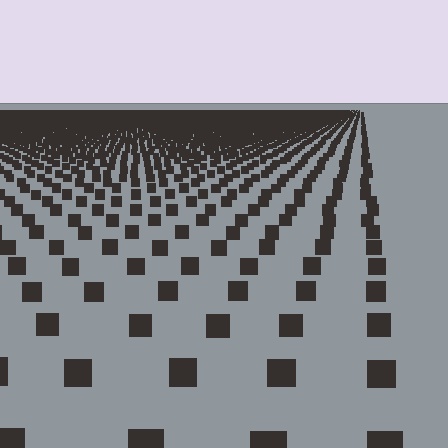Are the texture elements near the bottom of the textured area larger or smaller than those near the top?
Larger. Near the bottom, elements are closer to the viewer and appear at a bigger on-screen size.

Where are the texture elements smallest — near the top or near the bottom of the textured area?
Near the top.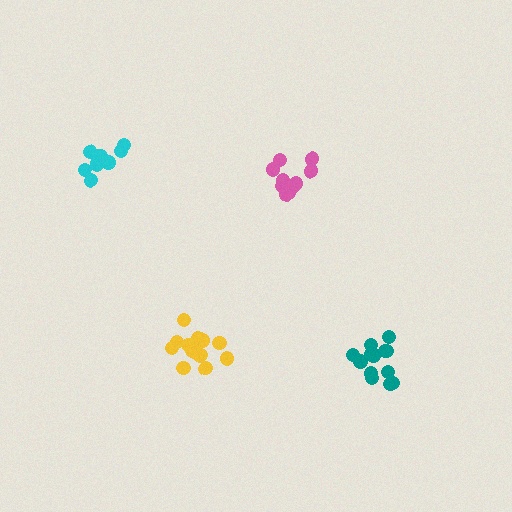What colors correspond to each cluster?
The clusters are colored: pink, teal, cyan, yellow.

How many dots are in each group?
Group 1: 12 dots, Group 2: 13 dots, Group 3: 10 dots, Group 4: 15 dots (50 total).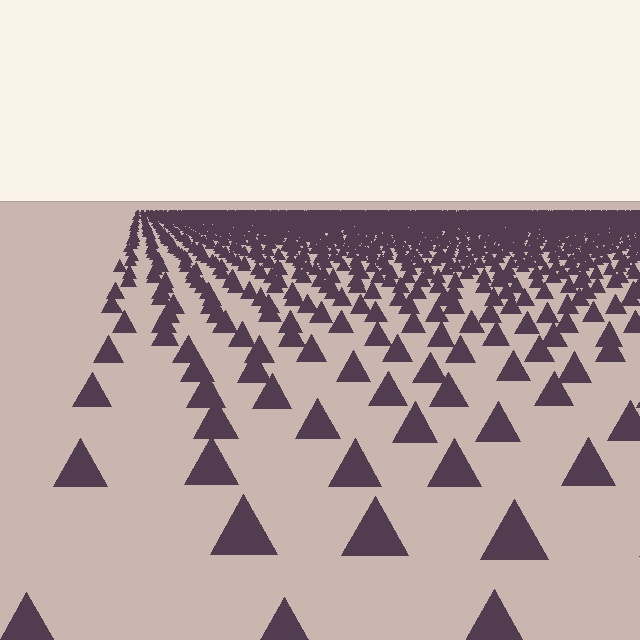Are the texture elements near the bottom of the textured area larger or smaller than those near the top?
Larger. Near the bottom, elements are closer to the viewer and appear at a bigger on-screen size.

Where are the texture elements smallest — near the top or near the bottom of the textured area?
Near the top.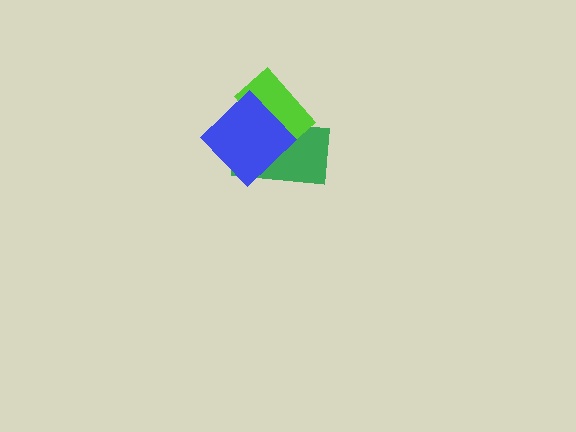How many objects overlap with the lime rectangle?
2 objects overlap with the lime rectangle.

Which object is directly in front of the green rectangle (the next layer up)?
The lime rectangle is directly in front of the green rectangle.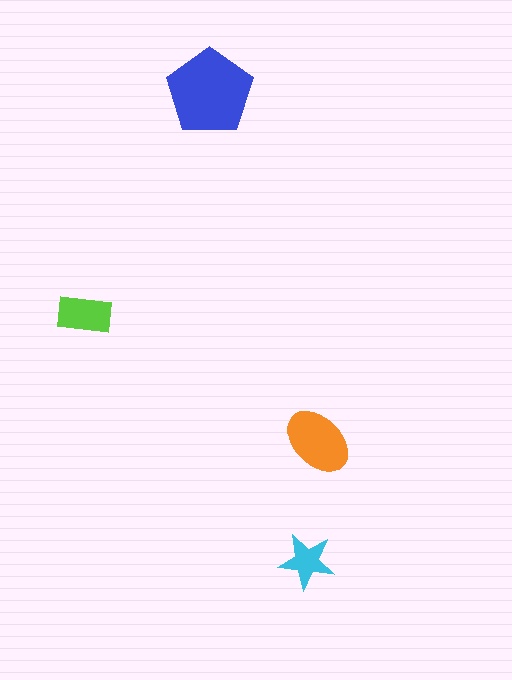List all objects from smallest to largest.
The cyan star, the lime rectangle, the orange ellipse, the blue pentagon.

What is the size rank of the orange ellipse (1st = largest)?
2nd.